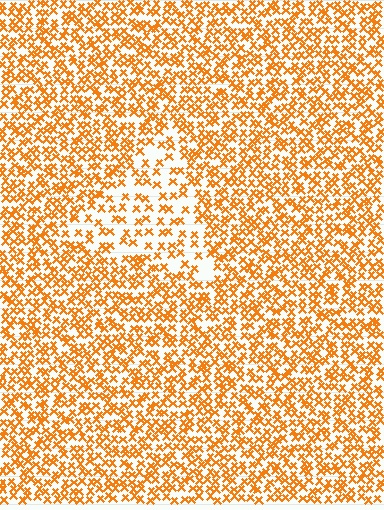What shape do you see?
I see a triangle.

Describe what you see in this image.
The image contains small orange elements arranged at two different densities. A triangle-shaped region is visible where the elements are less densely packed than the surrounding area.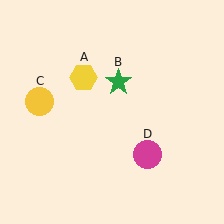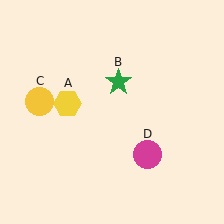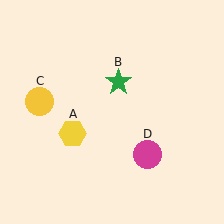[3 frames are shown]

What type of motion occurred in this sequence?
The yellow hexagon (object A) rotated counterclockwise around the center of the scene.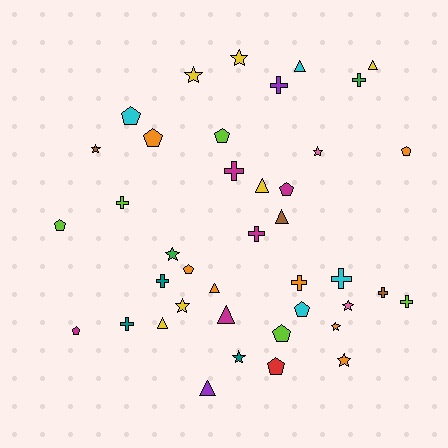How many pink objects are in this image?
There are 2 pink objects.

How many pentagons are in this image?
There are 11 pentagons.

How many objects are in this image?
There are 40 objects.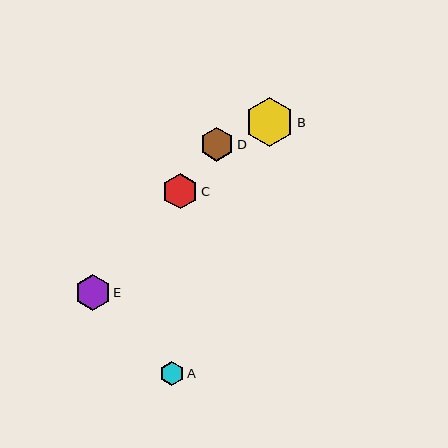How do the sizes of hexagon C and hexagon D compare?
Hexagon C and hexagon D are approximately the same size.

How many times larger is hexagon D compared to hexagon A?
Hexagon D is approximately 1.4 times the size of hexagon A.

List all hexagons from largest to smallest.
From largest to smallest: B, C, E, D, A.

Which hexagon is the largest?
Hexagon B is the largest with a size of approximately 49 pixels.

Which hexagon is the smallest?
Hexagon A is the smallest with a size of approximately 24 pixels.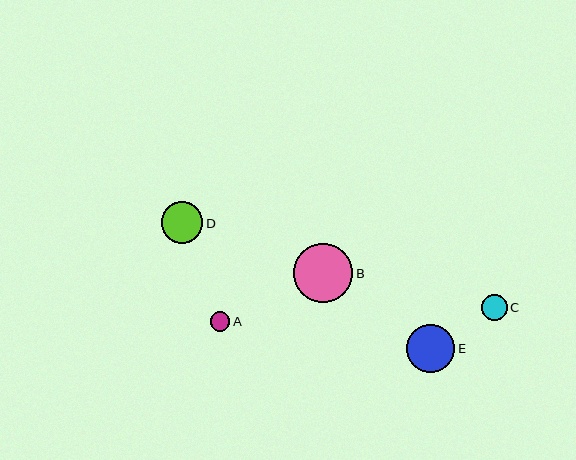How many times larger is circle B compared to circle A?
Circle B is approximately 3.1 times the size of circle A.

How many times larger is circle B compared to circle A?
Circle B is approximately 3.1 times the size of circle A.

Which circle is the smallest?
Circle A is the smallest with a size of approximately 19 pixels.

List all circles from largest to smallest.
From largest to smallest: B, E, D, C, A.